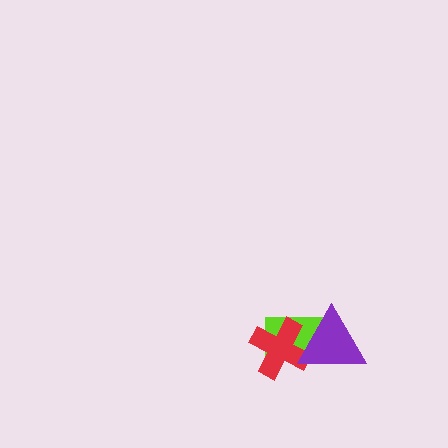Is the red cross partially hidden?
Yes, it is partially covered by another shape.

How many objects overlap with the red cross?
2 objects overlap with the red cross.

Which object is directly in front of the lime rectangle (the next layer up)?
The red cross is directly in front of the lime rectangle.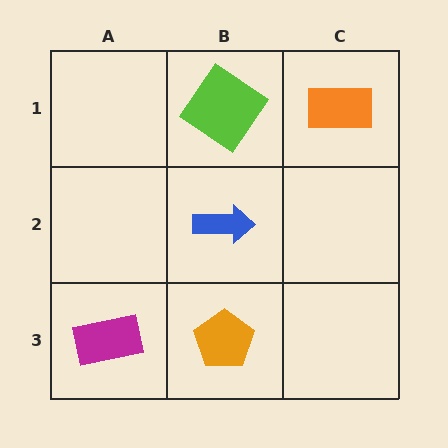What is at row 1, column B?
A lime diamond.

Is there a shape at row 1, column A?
No, that cell is empty.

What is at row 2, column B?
A blue arrow.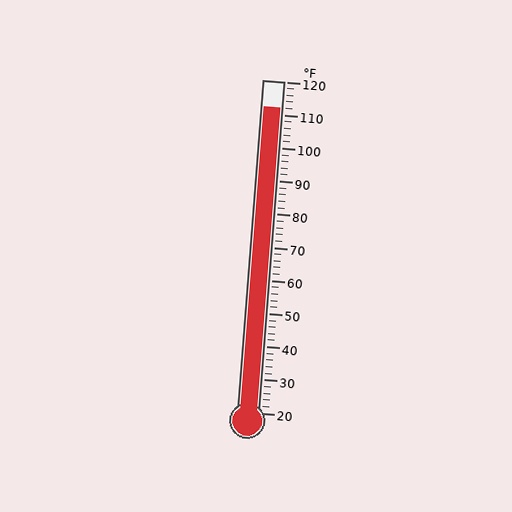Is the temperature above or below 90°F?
The temperature is above 90°F.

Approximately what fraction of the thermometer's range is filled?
The thermometer is filled to approximately 90% of its range.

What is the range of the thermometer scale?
The thermometer scale ranges from 20°F to 120°F.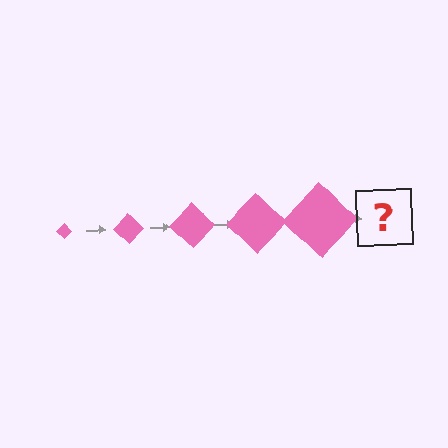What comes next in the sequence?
The next element should be a pink diamond, larger than the previous one.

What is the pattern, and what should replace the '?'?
The pattern is that the diamond gets progressively larger each step. The '?' should be a pink diamond, larger than the previous one.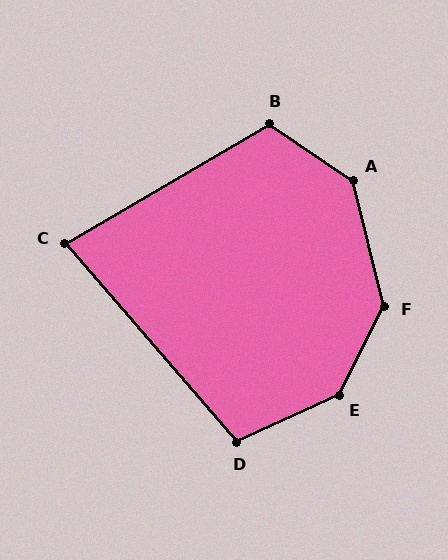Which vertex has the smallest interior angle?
C, at approximately 80 degrees.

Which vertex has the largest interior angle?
E, at approximately 142 degrees.